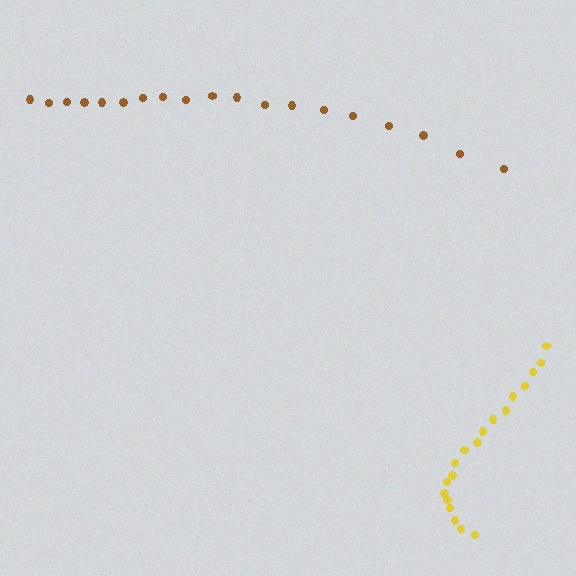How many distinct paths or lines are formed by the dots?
There are 2 distinct paths.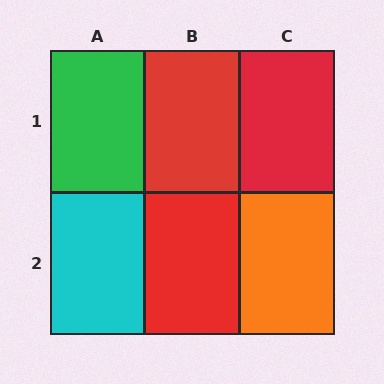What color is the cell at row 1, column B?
Red.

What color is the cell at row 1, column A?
Green.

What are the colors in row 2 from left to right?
Cyan, red, orange.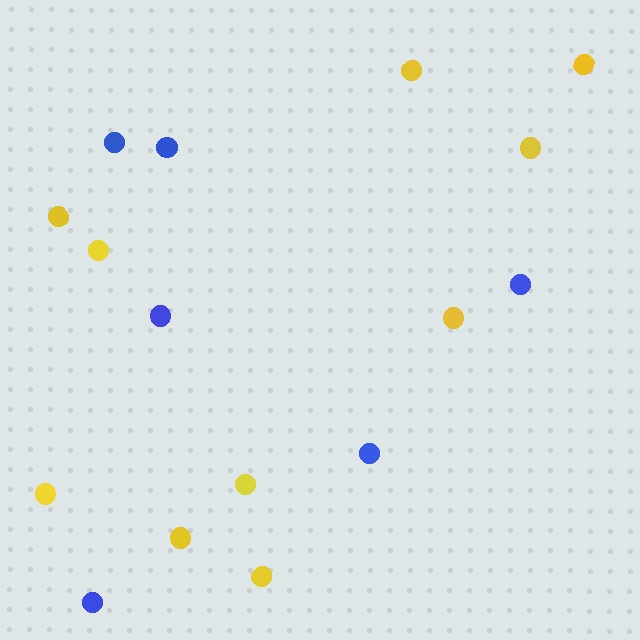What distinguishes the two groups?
There are 2 groups: one group of blue circles (6) and one group of yellow circles (10).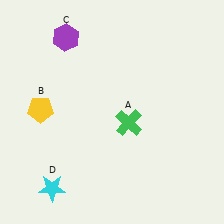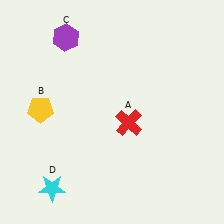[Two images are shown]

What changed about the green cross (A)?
In Image 1, A is green. In Image 2, it changed to red.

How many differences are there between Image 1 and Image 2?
There is 1 difference between the two images.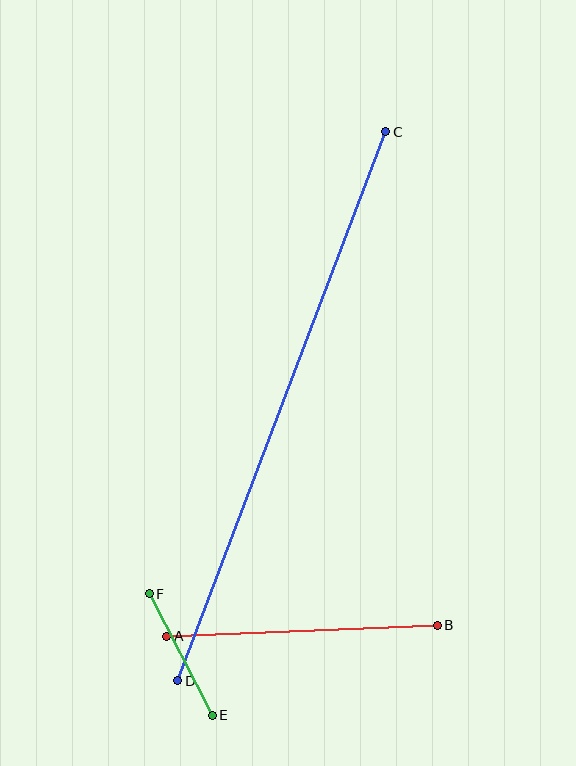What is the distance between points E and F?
The distance is approximately 137 pixels.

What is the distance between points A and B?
The distance is approximately 271 pixels.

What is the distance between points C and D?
The distance is approximately 587 pixels.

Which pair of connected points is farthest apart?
Points C and D are farthest apart.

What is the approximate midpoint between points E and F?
The midpoint is at approximately (181, 654) pixels.